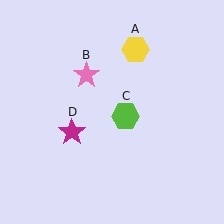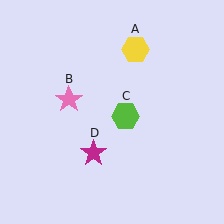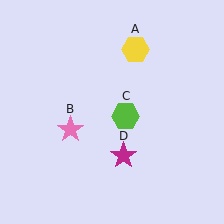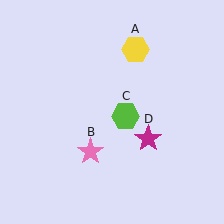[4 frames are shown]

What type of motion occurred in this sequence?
The pink star (object B), magenta star (object D) rotated counterclockwise around the center of the scene.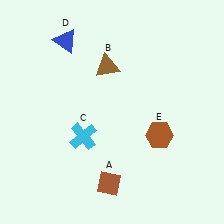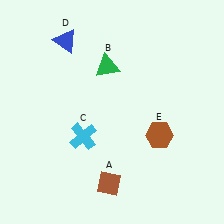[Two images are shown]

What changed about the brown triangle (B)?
In Image 1, B is brown. In Image 2, it changed to green.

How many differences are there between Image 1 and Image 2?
There is 1 difference between the two images.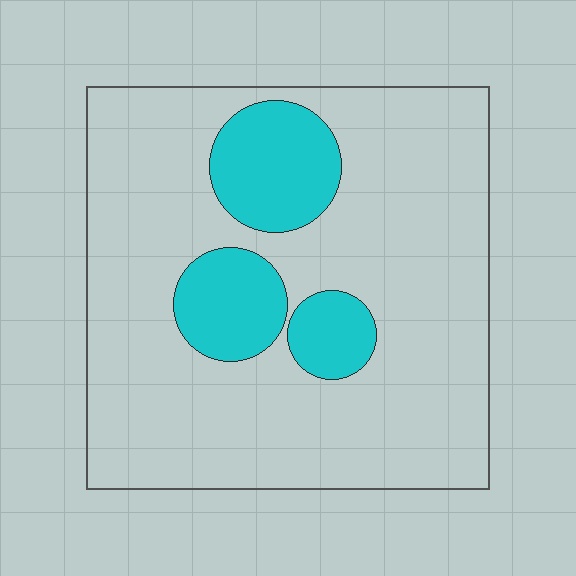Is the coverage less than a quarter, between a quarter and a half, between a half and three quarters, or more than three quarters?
Less than a quarter.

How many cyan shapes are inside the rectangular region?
3.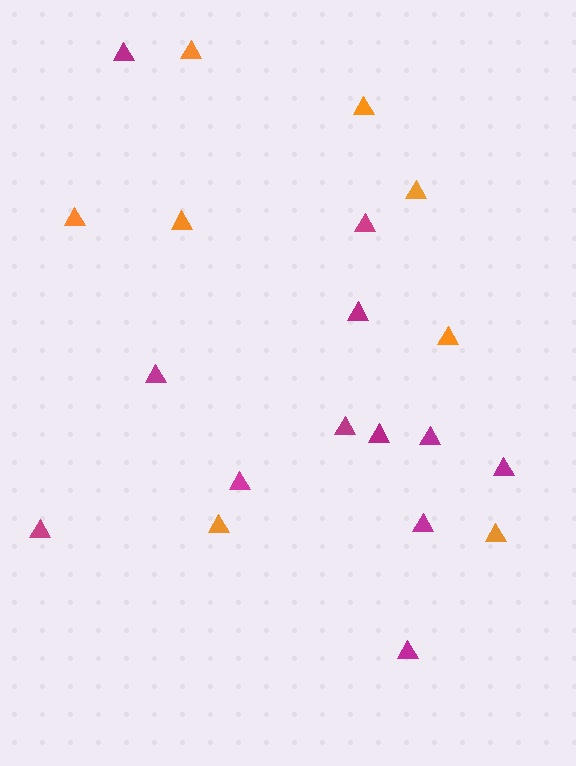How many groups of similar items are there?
There are 2 groups: one group of orange triangles (8) and one group of magenta triangles (12).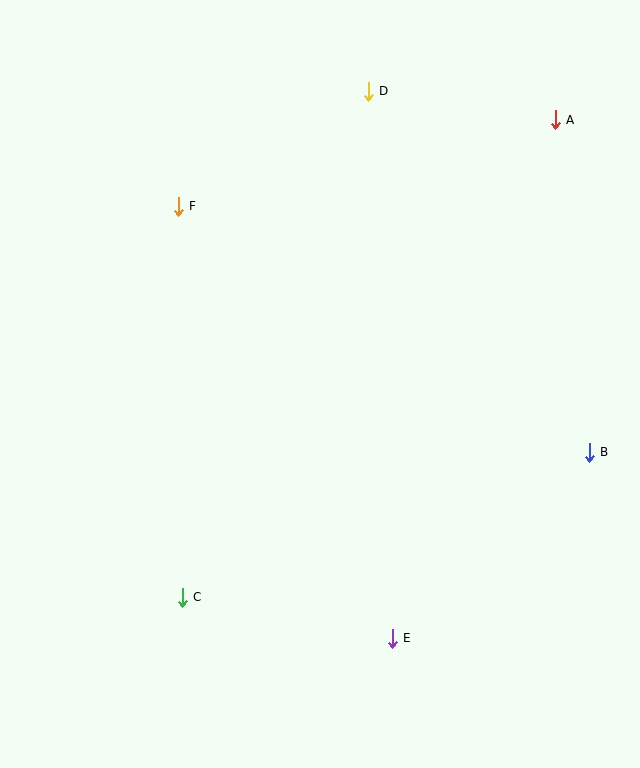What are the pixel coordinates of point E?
Point E is at (392, 638).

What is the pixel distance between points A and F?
The distance between A and F is 387 pixels.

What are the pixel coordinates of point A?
Point A is at (555, 120).